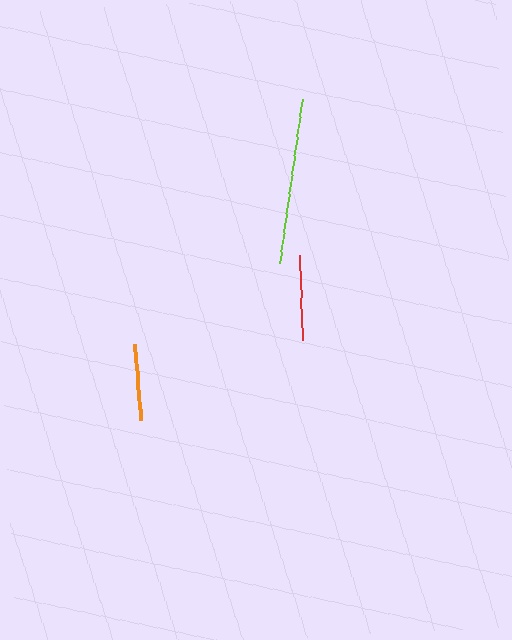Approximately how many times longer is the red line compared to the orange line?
The red line is approximately 1.1 times the length of the orange line.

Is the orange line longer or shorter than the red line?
The red line is longer than the orange line.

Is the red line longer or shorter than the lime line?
The lime line is longer than the red line.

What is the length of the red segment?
The red segment is approximately 85 pixels long.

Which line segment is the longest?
The lime line is the longest at approximately 164 pixels.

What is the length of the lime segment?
The lime segment is approximately 164 pixels long.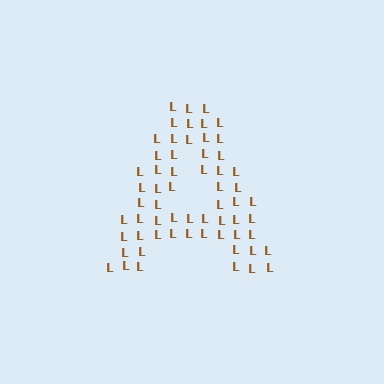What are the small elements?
The small elements are letter L's.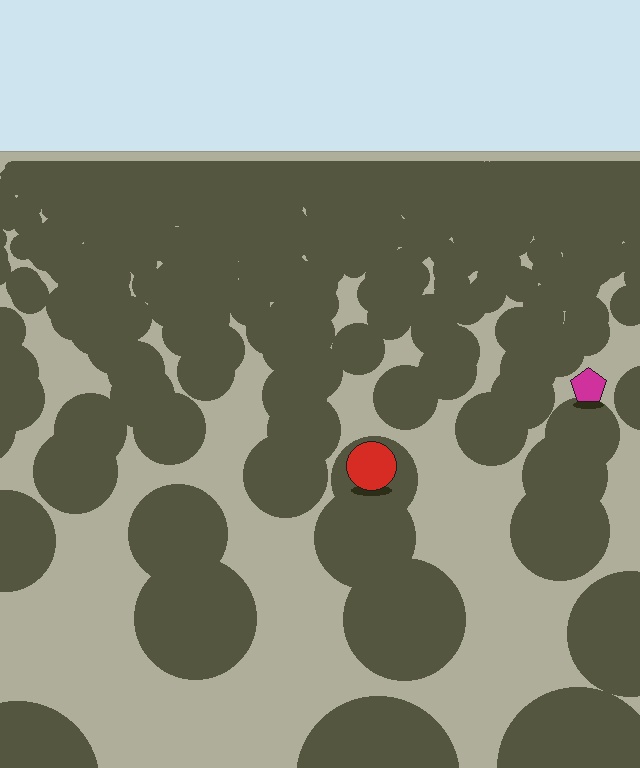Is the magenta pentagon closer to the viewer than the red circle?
No. The red circle is closer — you can tell from the texture gradient: the ground texture is coarser near it.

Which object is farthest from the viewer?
The magenta pentagon is farthest from the viewer. It appears smaller and the ground texture around it is denser.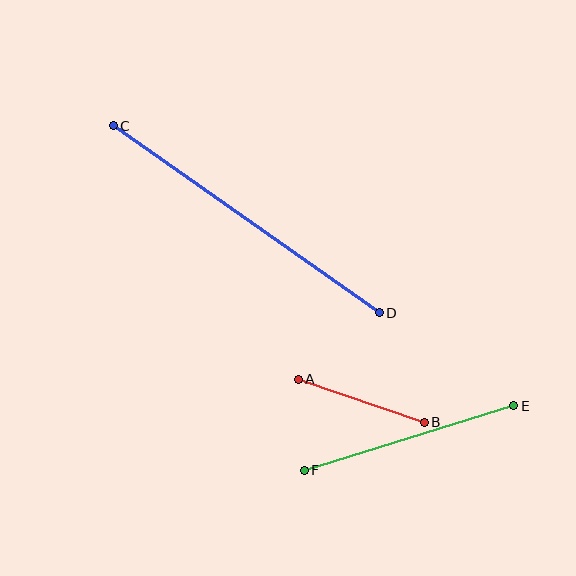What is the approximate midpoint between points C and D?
The midpoint is at approximately (246, 219) pixels.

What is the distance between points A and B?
The distance is approximately 133 pixels.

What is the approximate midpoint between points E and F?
The midpoint is at approximately (409, 438) pixels.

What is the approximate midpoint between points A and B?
The midpoint is at approximately (361, 401) pixels.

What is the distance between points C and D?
The distance is approximately 325 pixels.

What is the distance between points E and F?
The distance is approximately 219 pixels.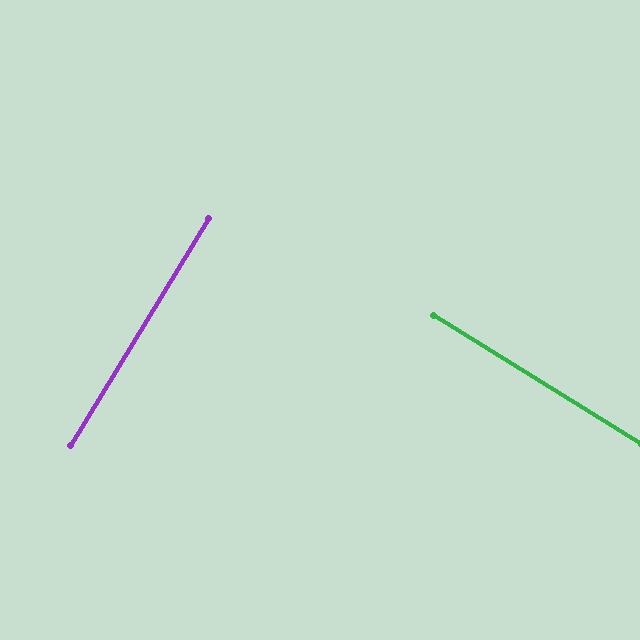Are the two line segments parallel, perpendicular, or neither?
Perpendicular — they meet at approximately 89°.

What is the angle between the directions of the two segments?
Approximately 89 degrees.